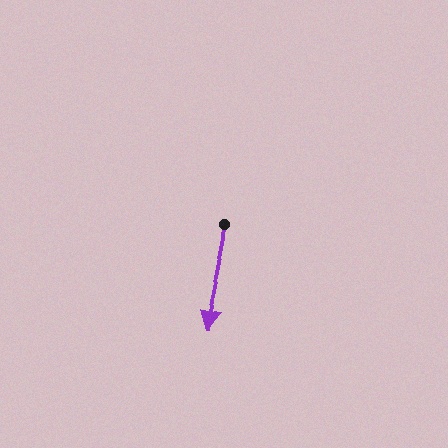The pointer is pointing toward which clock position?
Roughly 6 o'clock.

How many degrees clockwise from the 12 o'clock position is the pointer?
Approximately 191 degrees.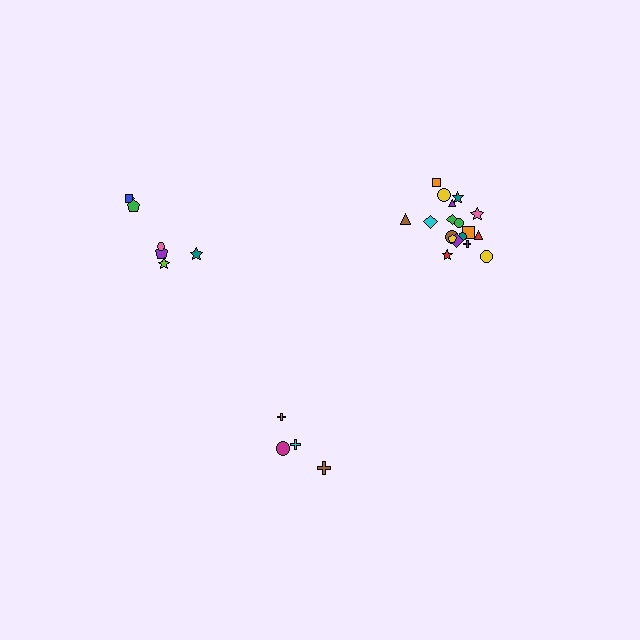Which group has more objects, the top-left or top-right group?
The top-right group.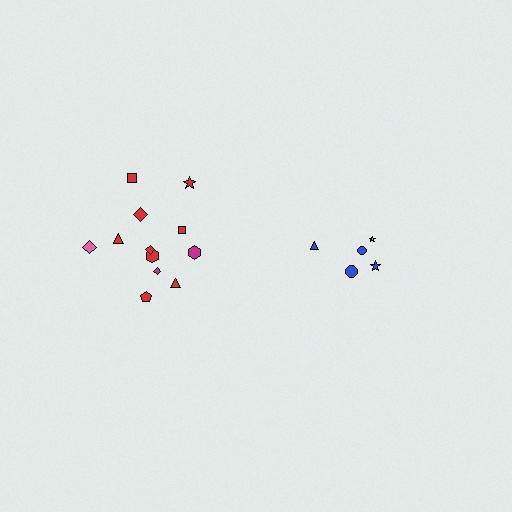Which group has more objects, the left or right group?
The left group.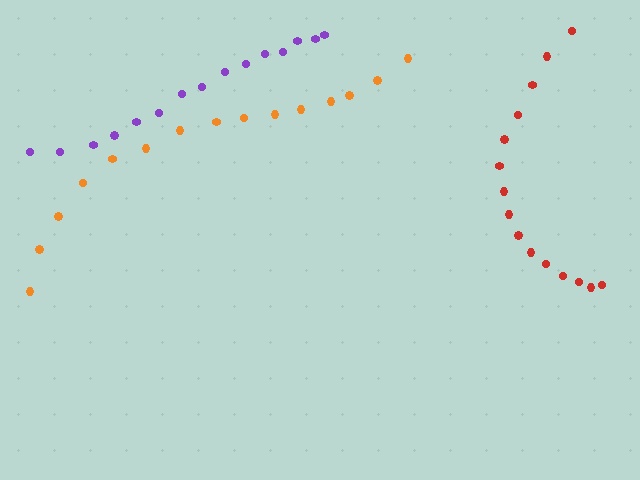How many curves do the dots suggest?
There are 3 distinct paths.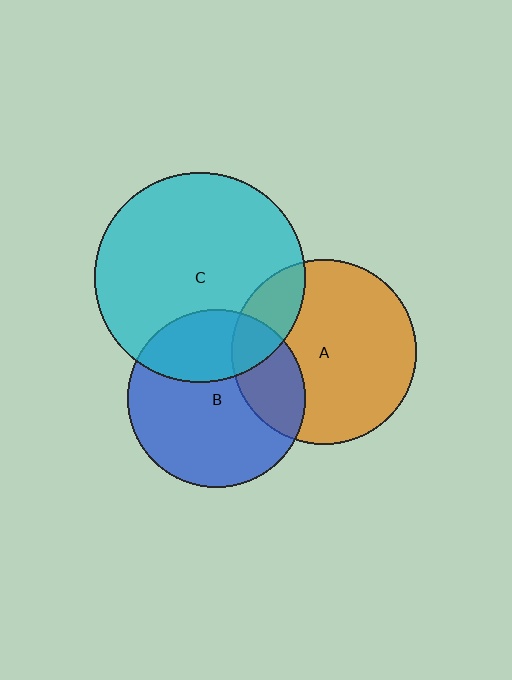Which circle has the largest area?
Circle C (cyan).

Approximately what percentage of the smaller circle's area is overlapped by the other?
Approximately 25%.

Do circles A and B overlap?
Yes.